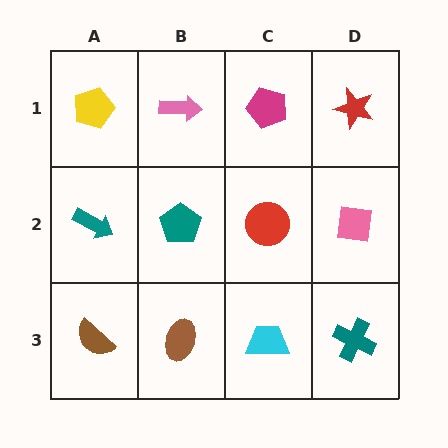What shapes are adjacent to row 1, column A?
A teal arrow (row 2, column A), a pink arrow (row 1, column B).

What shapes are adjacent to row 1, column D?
A pink square (row 2, column D), a magenta pentagon (row 1, column C).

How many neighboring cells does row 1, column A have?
2.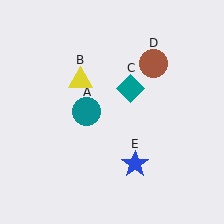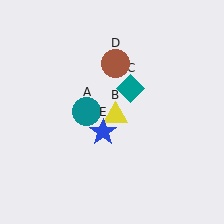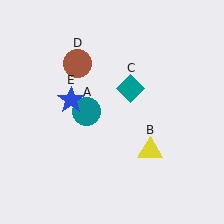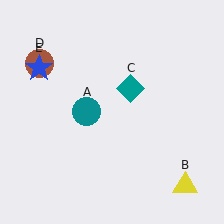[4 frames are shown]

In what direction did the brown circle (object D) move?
The brown circle (object D) moved left.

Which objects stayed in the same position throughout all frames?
Teal circle (object A) and teal diamond (object C) remained stationary.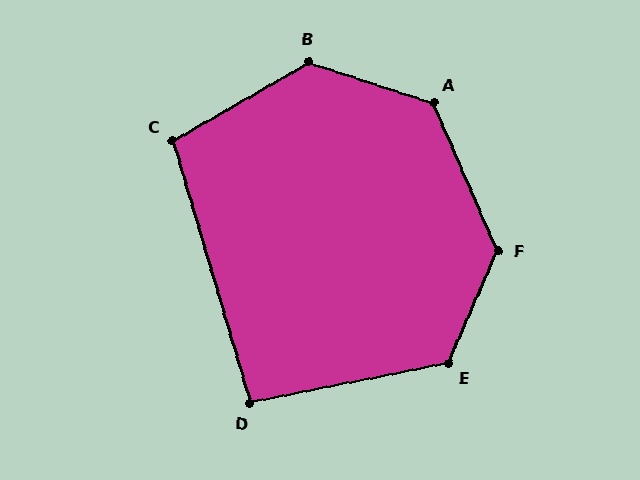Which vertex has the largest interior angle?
F, at approximately 133 degrees.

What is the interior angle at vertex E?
Approximately 125 degrees (obtuse).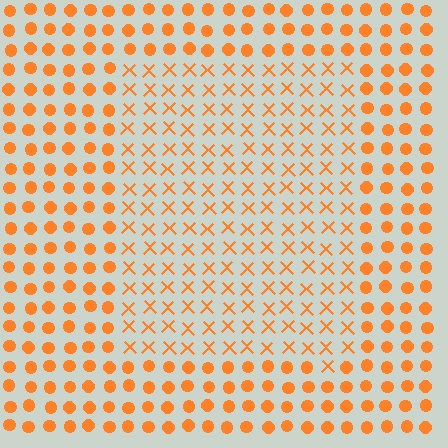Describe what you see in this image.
The image is filled with small orange elements arranged in a uniform grid. A rectangle-shaped region contains X marks, while the surrounding area contains circles. The boundary is defined purely by the change in element shape.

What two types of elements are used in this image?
The image uses X marks inside the rectangle region and circles outside it.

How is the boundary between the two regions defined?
The boundary is defined by a change in element shape: X marks inside vs. circles outside. All elements share the same color and spacing.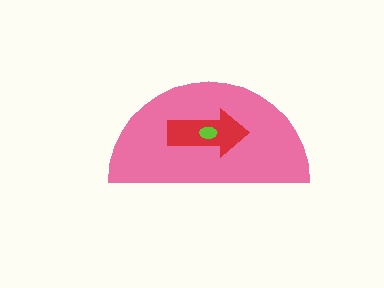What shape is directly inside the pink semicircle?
The red arrow.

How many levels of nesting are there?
3.